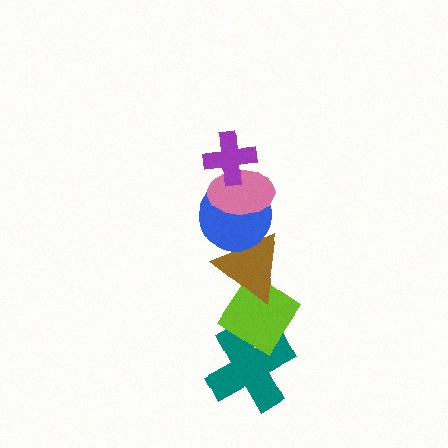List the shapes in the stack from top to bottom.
From top to bottom: the purple cross, the pink ellipse, the blue circle, the brown triangle, the lime diamond, the teal cross.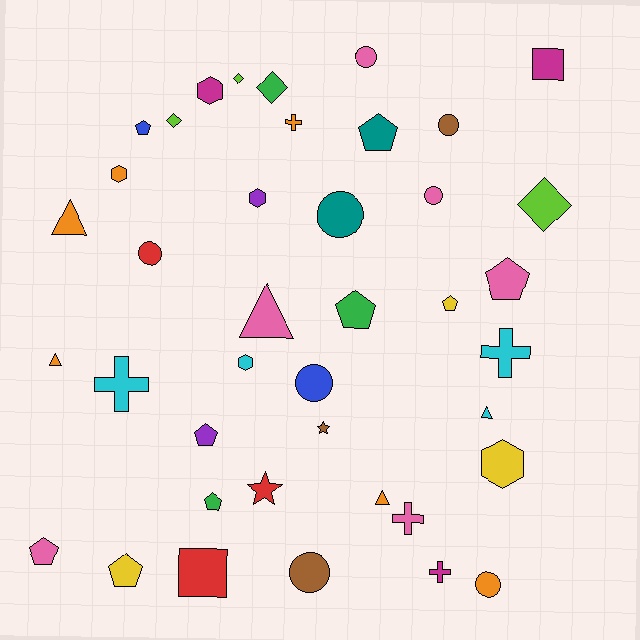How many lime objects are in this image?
There are 3 lime objects.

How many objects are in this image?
There are 40 objects.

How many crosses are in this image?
There are 5 crosses.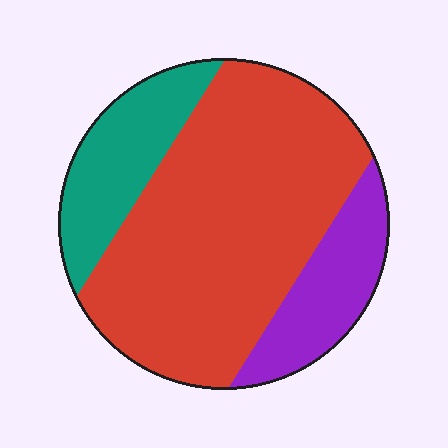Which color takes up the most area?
Red, at roughly 65%.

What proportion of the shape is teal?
Teal covers around 20% of the shape.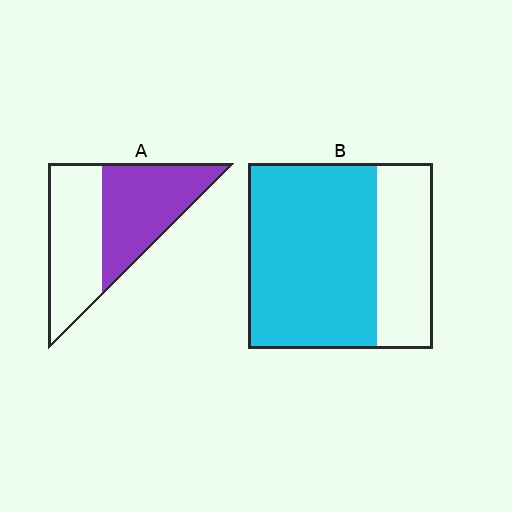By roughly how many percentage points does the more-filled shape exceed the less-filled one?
By roughly 20 percentage points (B over A).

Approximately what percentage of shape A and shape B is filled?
A is approximately 50% and B is approximately 70%.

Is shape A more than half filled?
Roughly half.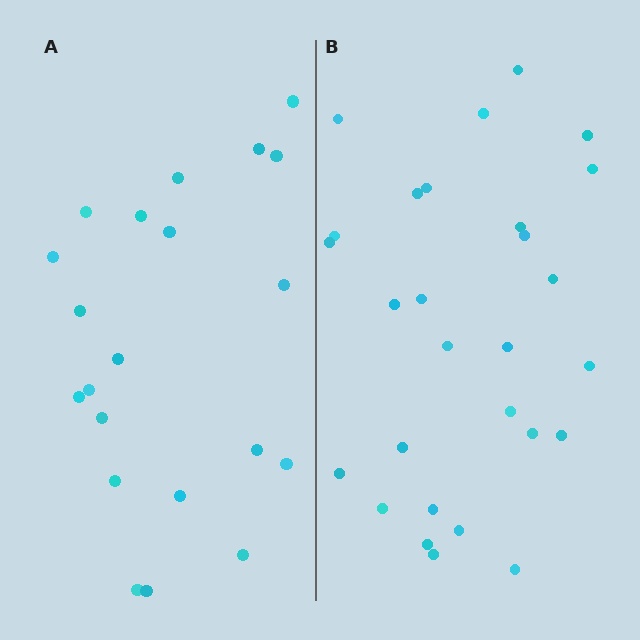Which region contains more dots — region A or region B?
Region B (the right region) has more dots.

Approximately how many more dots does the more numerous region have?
Region B has roughly 8 or so more dots than region A.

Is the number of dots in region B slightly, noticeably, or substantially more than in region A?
Region B has noticeably more, but not dramatically so. The ratio is roughly 1.3 to 1.